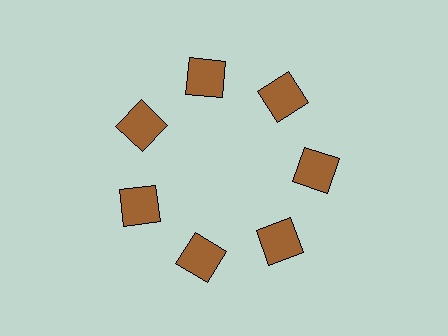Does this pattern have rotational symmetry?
Yes, this pattern has 7-fold rotational symmetry. It looks the same after rotating 51 degrees around the center.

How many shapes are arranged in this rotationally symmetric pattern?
There are 7 shapes, arranged in 7 groups of 1.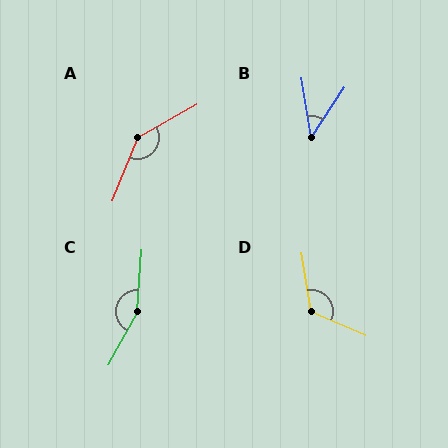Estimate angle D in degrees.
Approximately 122 degrees.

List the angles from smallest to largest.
B (43°), D (122°), A (141°), C (156°).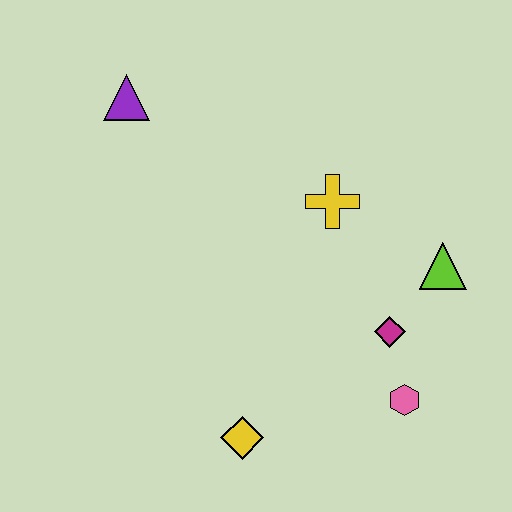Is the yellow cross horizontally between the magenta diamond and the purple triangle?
Yes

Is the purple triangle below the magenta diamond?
No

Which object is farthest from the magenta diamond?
The purple triangle is farthest from the magenta diamond.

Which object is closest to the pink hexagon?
The magenta diamond is closest to the pink hexagon.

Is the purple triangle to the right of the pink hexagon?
No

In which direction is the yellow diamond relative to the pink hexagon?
The yellow diamond is to the left of the pink hexagon.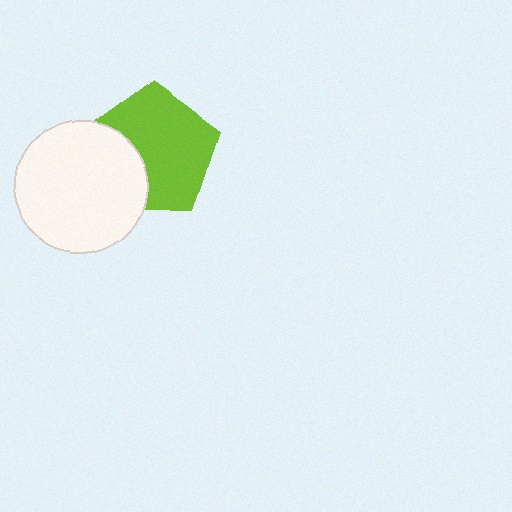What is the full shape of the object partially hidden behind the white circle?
The partially hidden object is a lime pentagon.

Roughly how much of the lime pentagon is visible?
Most of it is visible (roughly 69%).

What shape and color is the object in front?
The object in front is a white circle.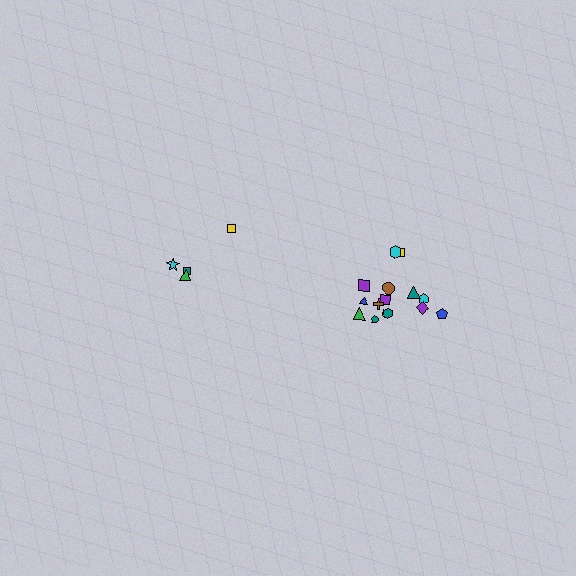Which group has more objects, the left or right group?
The right group.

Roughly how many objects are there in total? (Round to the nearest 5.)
Roughly 20 objects in total.